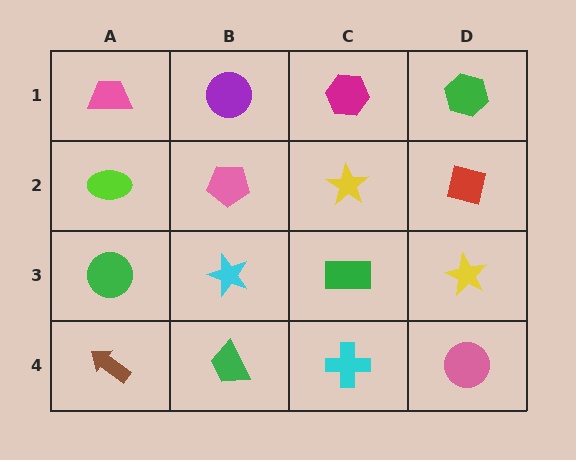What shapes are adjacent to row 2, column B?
A purple circle (row 1, column B), a cyan star (row 3, column B), a lime ellipse (row 2, column A), a yellow star (row 2, column C).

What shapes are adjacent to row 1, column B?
A pink pentagon (row 2, column B), a pink trapezoid (row 1, column A), a magenta hexagon (row 1, column C).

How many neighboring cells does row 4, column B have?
3.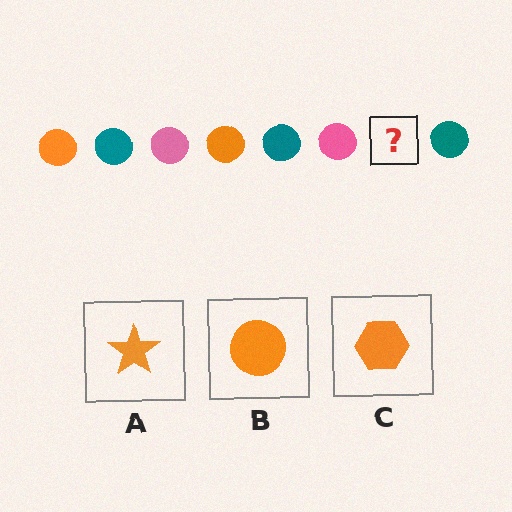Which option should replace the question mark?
Option B.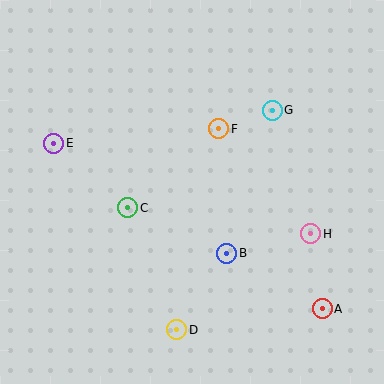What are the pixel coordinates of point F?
Point F is at (219, 129).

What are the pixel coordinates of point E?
Point E is at (54, 143).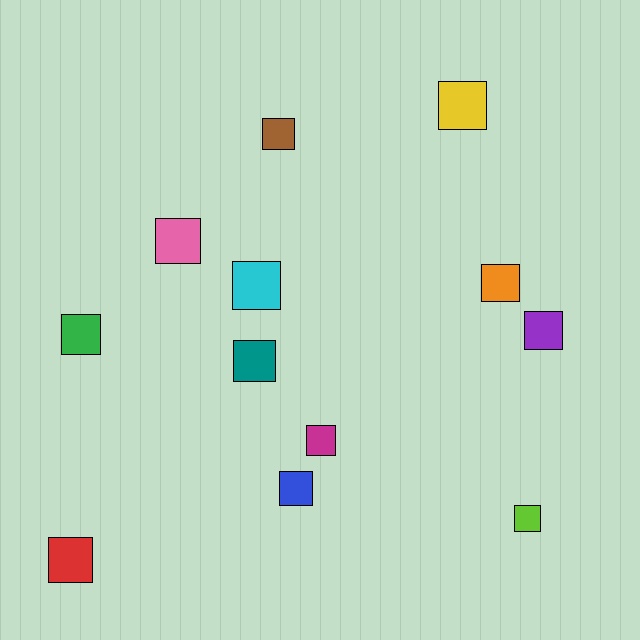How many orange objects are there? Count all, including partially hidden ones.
There is 1 orange object.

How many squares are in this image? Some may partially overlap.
There are 12 squares.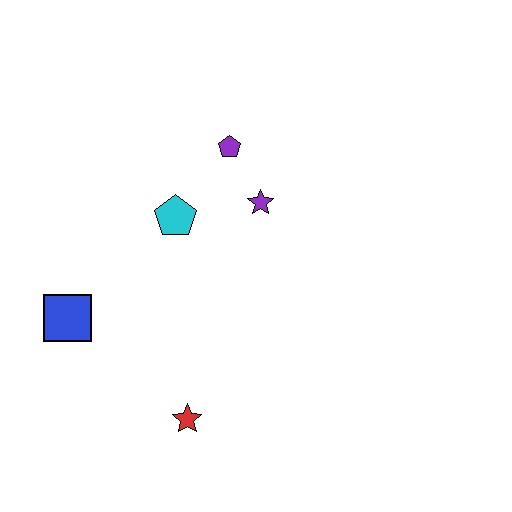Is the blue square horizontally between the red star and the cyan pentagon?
No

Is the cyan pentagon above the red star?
Yes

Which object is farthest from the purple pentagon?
The red star is farthest from the purple pentagon.